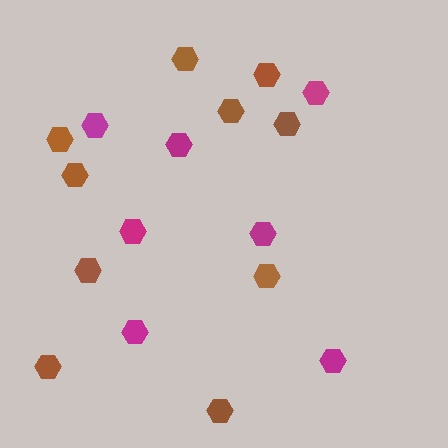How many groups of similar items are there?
There are 2 groups: one group of brown hexagons (10) and one group of magenta hexagons (7).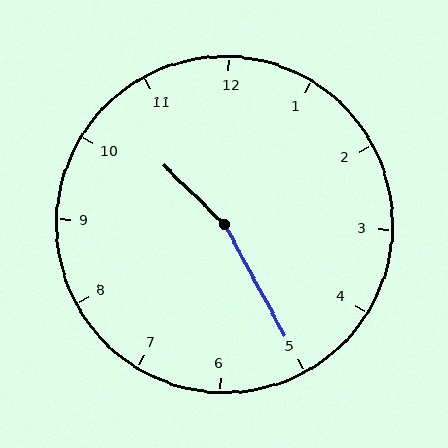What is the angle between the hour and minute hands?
Approximately 162 degrees.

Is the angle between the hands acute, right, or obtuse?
It is obtuse.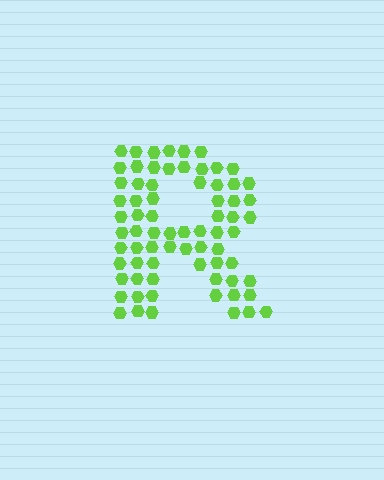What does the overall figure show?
The overall figure shows the letter R.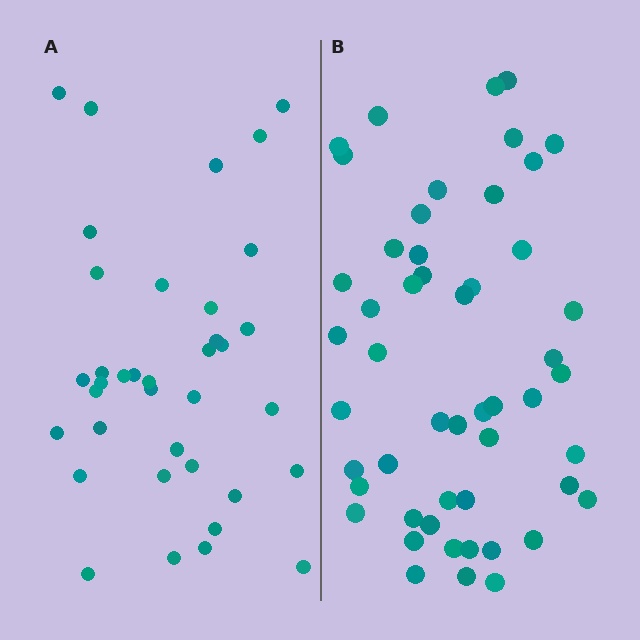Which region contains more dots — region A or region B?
Region B (the right region) has more dots.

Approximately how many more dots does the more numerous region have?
Region B has approximately 15 more dots than region A.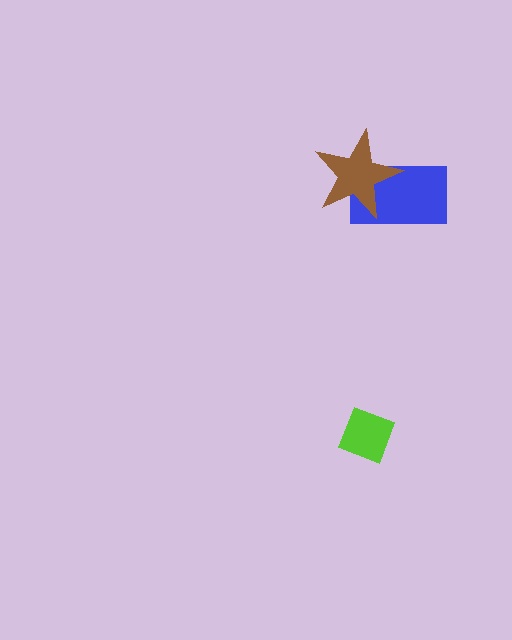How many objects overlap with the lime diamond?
0 objects overlap with the lime diamond.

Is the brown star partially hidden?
No, no other shape covers it.